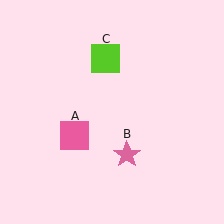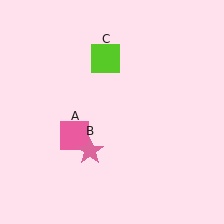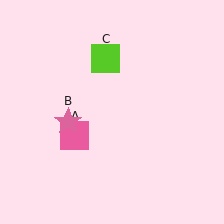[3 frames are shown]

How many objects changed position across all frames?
1 object changed position: pink star (object B).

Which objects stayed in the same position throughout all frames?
Pink square (object A) and lime square (object C) remained stationary.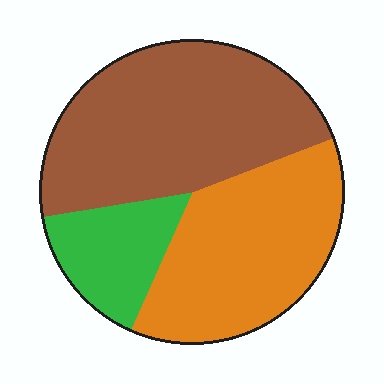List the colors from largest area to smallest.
From largest to smallest: brown, orange, green.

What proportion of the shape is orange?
Orange takes up about three eighths (3/8) of the shape.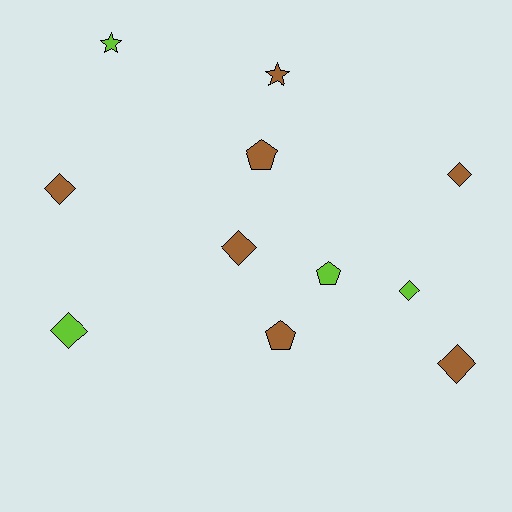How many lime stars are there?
There is 1 lime star.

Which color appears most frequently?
Brown, with 7 objects.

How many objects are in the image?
There are 11 objects.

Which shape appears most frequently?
Diamond, with 6 objects.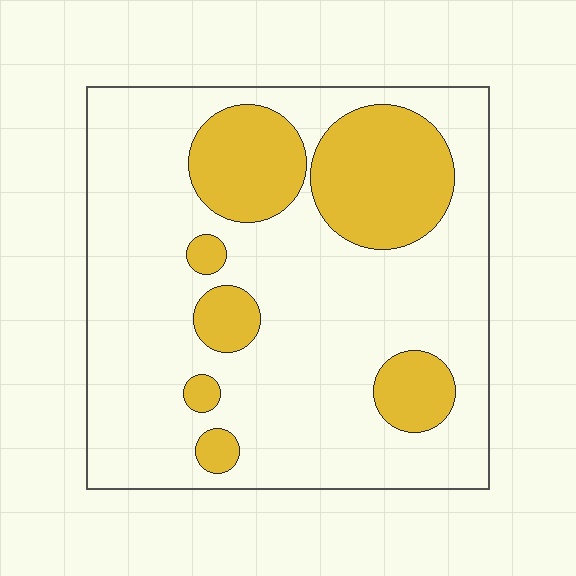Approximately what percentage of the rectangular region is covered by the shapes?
Approximately 25%.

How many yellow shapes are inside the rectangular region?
7.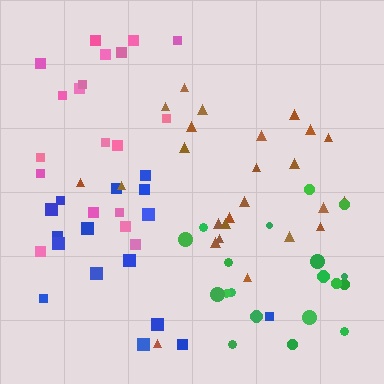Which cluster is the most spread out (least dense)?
Green.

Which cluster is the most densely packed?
Pink.